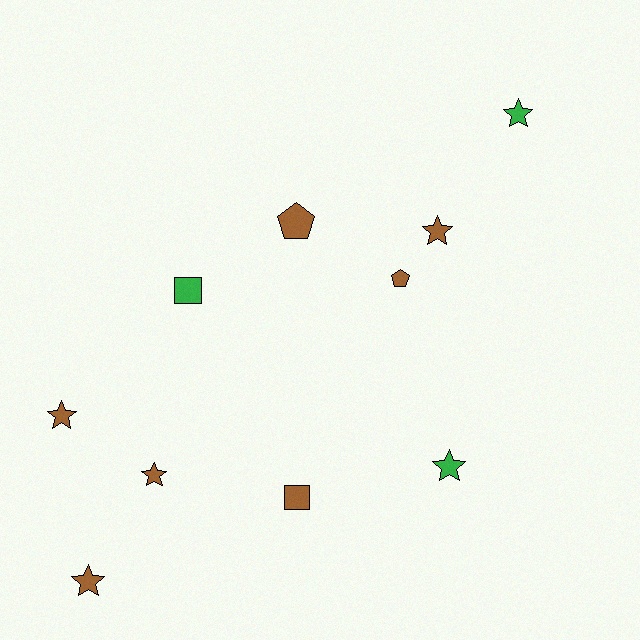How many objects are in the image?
There are 10 objects.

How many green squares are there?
There is 1 green square.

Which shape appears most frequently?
Star, with 6 objects.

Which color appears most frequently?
Brown, with 7 objects.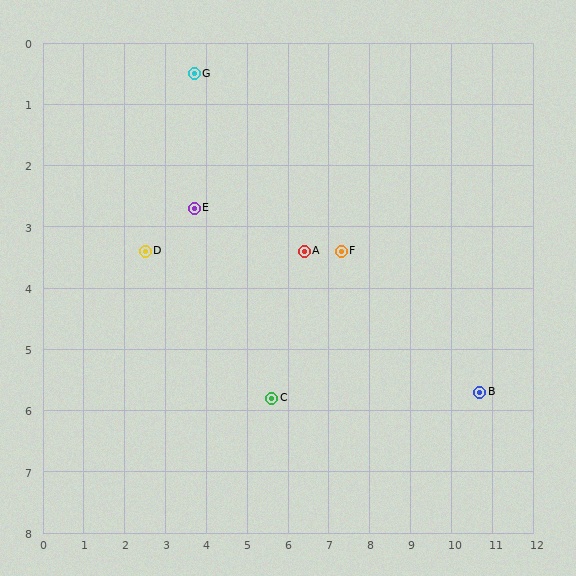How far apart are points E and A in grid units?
Points E and A are about 2.8 grid units apart.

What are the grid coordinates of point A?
Point A is at approximately (6.4, 3.4).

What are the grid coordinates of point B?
Point B is at approximately (10.7, 5.7).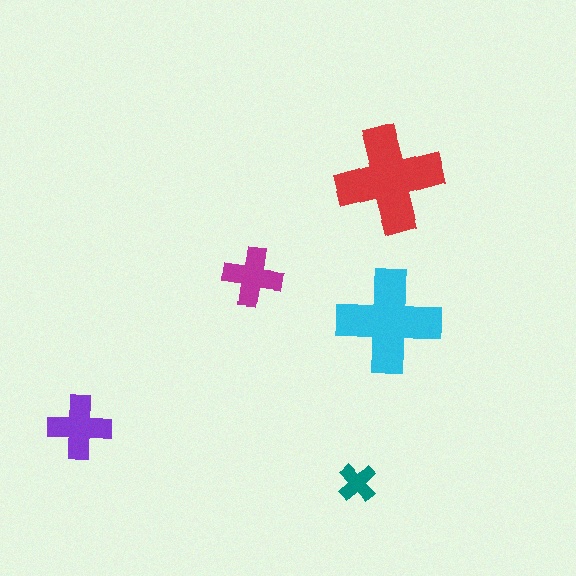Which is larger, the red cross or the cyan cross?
The red one.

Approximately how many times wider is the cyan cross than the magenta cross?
About 1.5 times wider.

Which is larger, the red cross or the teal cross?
The red one.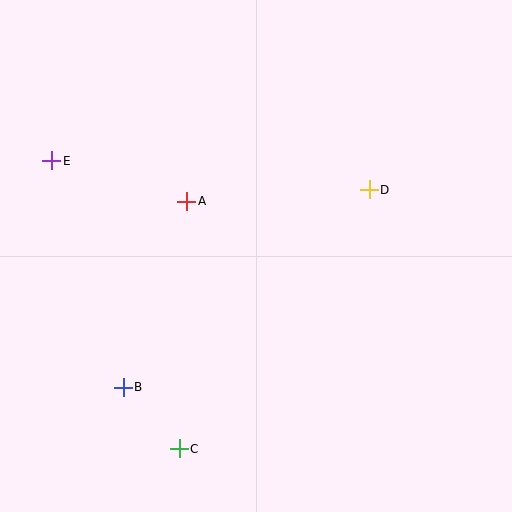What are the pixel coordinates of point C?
Point C is at (179, 449).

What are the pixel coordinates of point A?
Point A is at (187, 201).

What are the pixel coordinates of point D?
Point D is at (369, 190).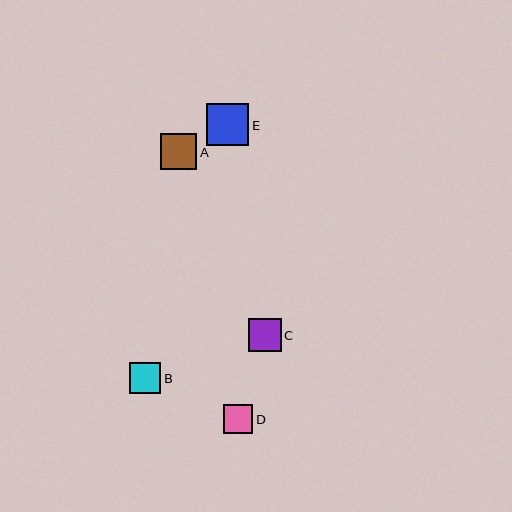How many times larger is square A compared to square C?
Square A is approximately 1.1 times the size of square C.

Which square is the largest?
Square E is the largest with a size of approximately 42 pixels.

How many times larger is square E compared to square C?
Square E is approximately 1.3 times the size of square C.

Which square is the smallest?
Square D is the smallest with a size of approximately 29 pixels.